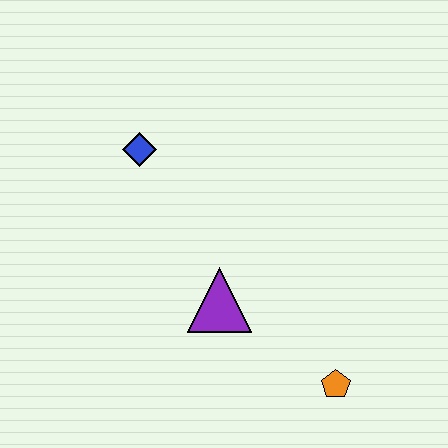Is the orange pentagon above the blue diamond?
No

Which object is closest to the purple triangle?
The orange pentagon is closest to the purple triangle.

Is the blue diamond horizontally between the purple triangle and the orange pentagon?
No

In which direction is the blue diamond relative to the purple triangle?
The blue diamond is above the purple triangle.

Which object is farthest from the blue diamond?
The orange pentagon is farthest from the blue diamond.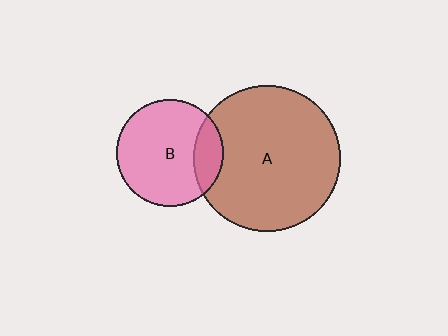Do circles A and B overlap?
Yes.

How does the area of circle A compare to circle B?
Approximately 1.9 times.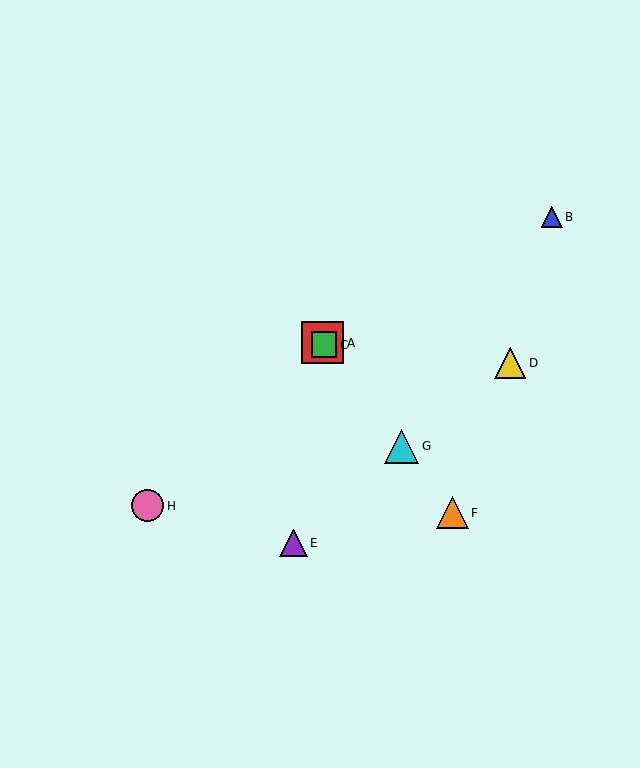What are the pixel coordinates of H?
Object H is at (148, 506).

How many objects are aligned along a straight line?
4 objects (A, C, F, G) are aligned along a straight line.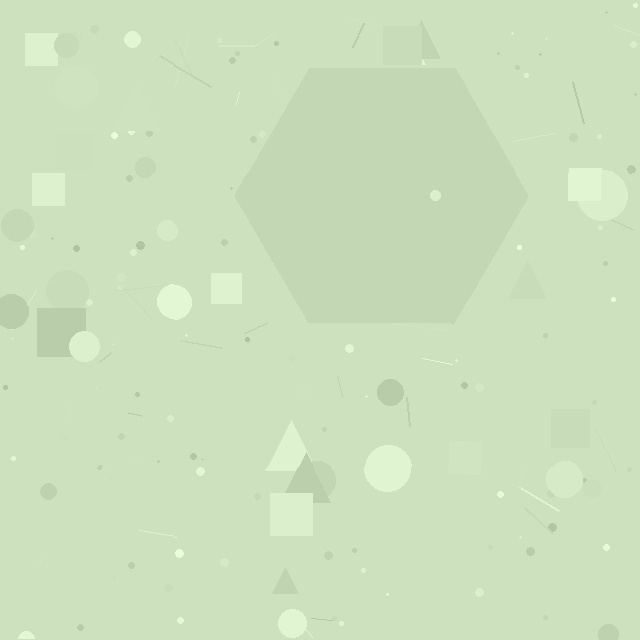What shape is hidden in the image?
A hexagon is hidden in the image.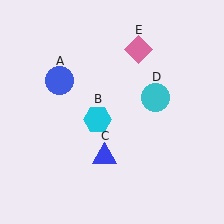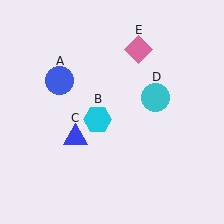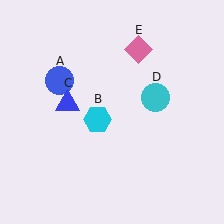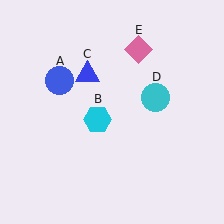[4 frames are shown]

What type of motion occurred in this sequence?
The blue triangle (object C) rotated clockwise around the center of the scene.